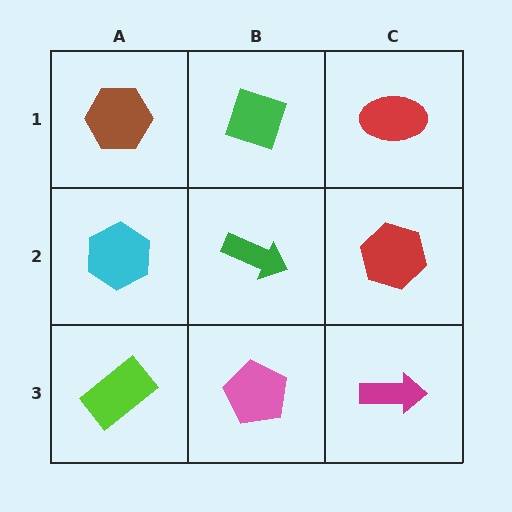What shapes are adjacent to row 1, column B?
A green arrow (row 2, column B), a brown hexagon (row 1, column A), a red ellipse (row 1, column C).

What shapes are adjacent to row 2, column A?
A brown hexagon (row 1, column A), a lime rectangle (row 3, column A), a green arrow (row 2, column B).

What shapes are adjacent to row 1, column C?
A red hexagon (row 2, column C), a green diamond (row 1, column B).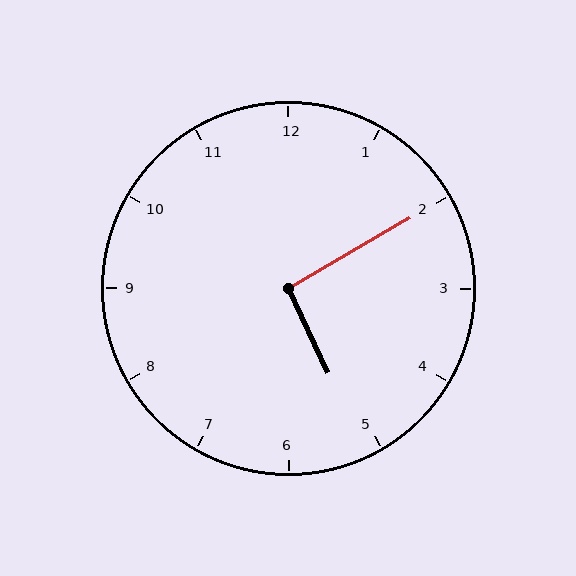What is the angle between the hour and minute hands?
Approximately 95 degrees.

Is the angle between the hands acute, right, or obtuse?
It is right.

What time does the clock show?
5:10.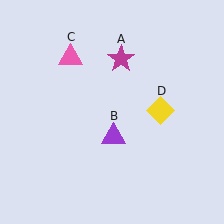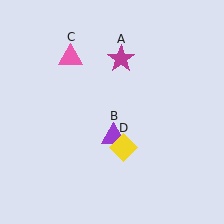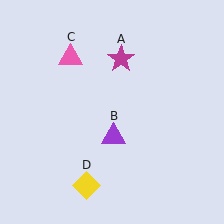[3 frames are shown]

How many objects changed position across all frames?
1 object changed position: yellow diamond (object D).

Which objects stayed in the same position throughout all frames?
Magenta star (object A) and purple triangle (object B) and pink triangle (object C) remained stationary.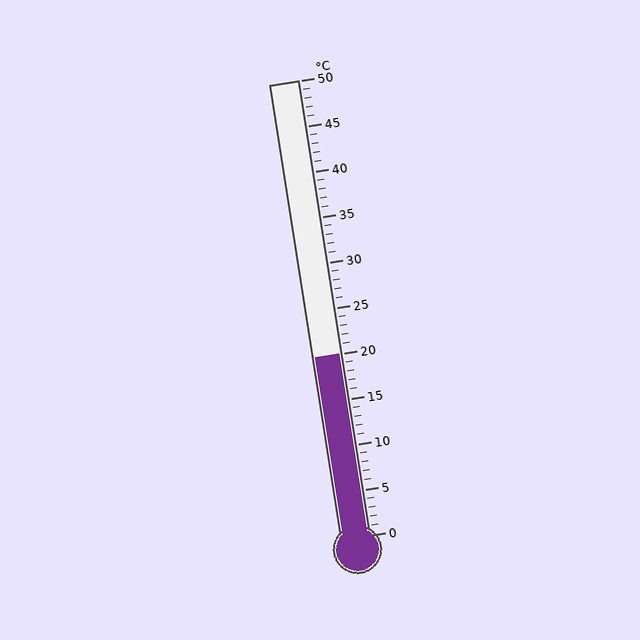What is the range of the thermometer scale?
The thermometer scale ranges from 0°C to 50°C.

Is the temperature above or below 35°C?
The temperature is below 35°C.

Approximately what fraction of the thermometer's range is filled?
The thermometer is filled to approximately 40% of its range.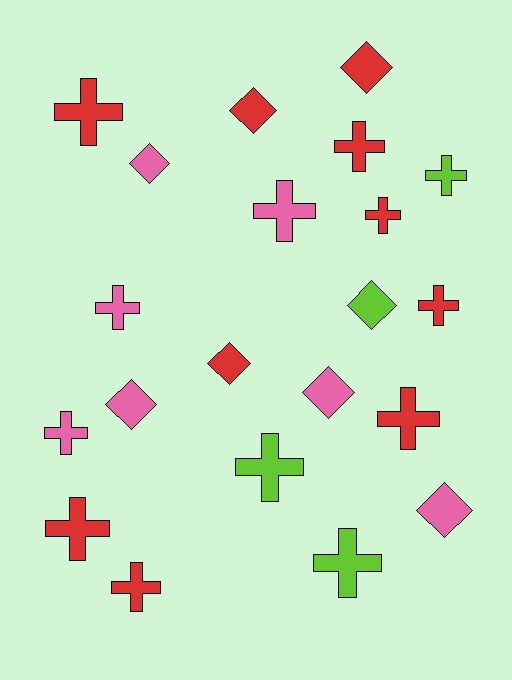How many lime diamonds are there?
There is 1 lime diamond.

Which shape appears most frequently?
Cross, with 13 objects.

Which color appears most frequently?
Red, with 10 objects.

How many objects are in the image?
There are 21 objects.